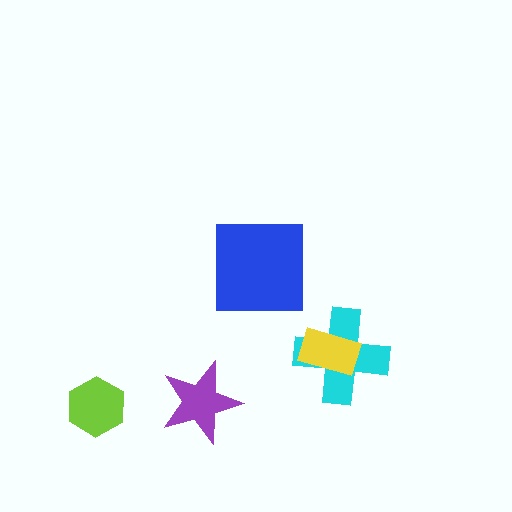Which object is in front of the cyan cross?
The yellow rectangle is in front of the cyan cross.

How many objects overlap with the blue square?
0 objects overlap with the blue square.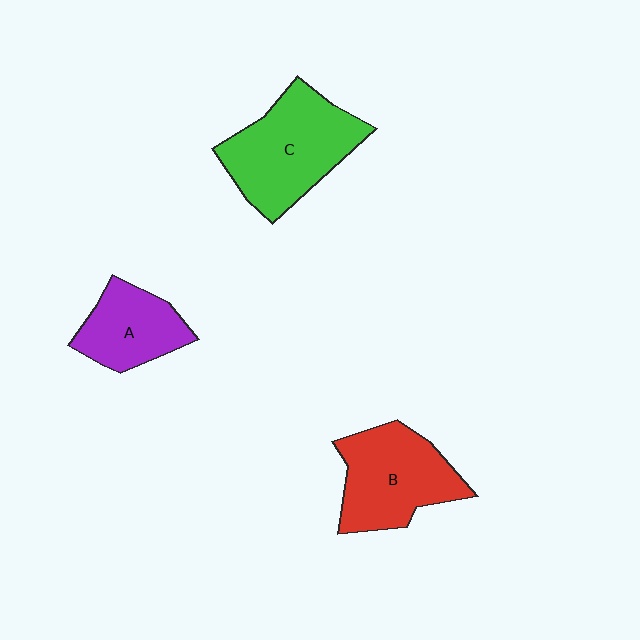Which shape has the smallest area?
Shape A (purple).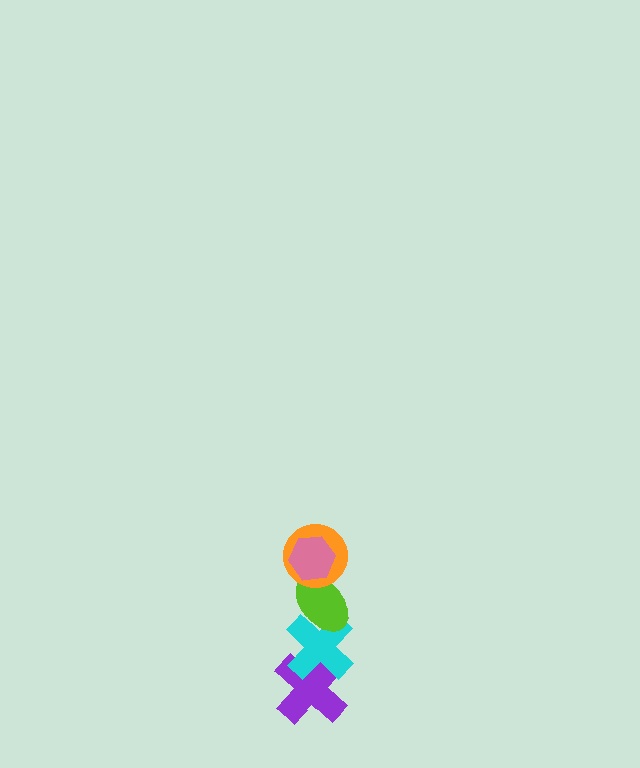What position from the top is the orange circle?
The orange circle is 2nd from the top.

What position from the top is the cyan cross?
The cyan cross is 4th from the top.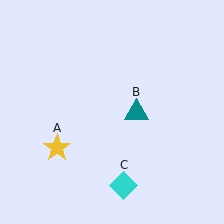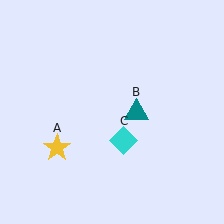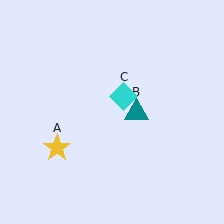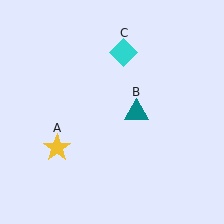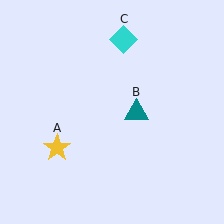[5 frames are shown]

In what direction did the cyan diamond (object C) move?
The cyan diamond (object C) moved up.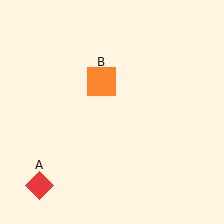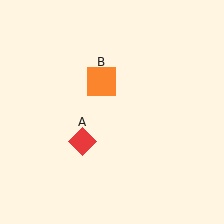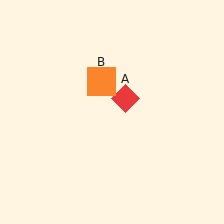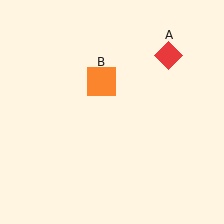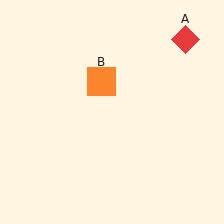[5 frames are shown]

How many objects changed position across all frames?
1 object changed position: red diamond (object A).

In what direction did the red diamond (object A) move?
The red diamond (object A) moved up and to the right.